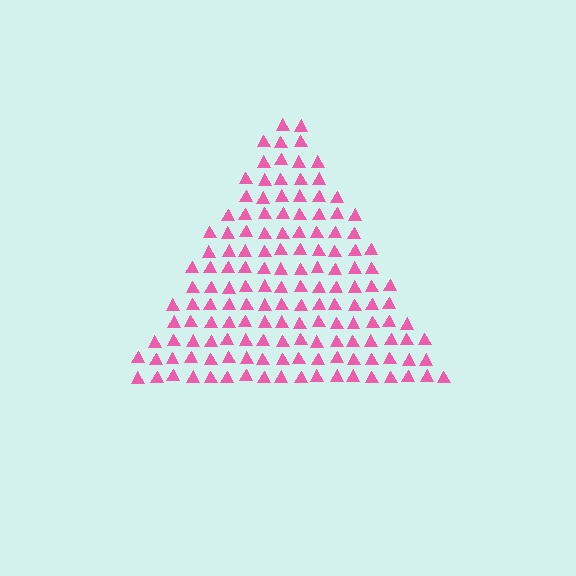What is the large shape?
The large shape is a triangle.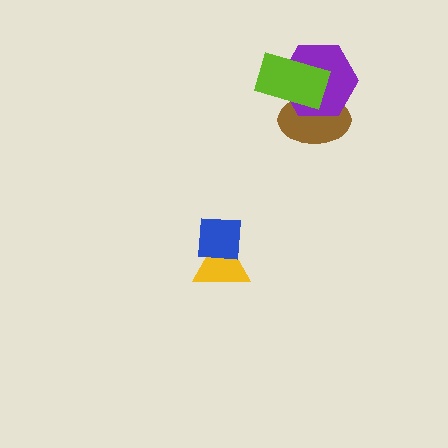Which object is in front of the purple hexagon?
The lime rectangle is in front of the purple hexagon.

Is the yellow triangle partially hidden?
Yes, it is partially covered by another shape.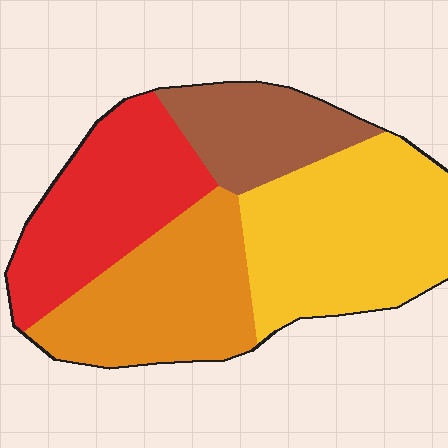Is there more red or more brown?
Red.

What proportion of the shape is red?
Red covers 25% of the shape.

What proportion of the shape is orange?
Orange covers 26% of the shape.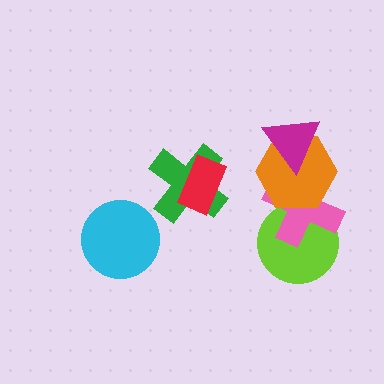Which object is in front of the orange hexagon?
The magenta triangle is in front of the orange hexagon.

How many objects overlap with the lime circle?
2 objects overlap with the lime circle.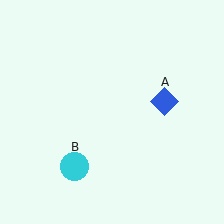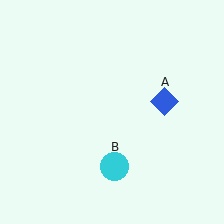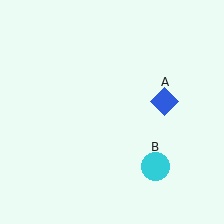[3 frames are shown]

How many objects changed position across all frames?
1 object changed position: cyan circle (object B).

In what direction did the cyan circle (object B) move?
The cyan circle (object B) moved right.